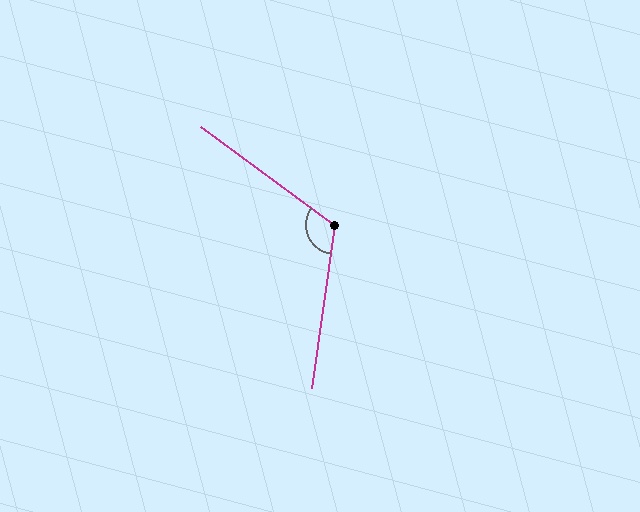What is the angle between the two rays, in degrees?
Approximately 118 degrees.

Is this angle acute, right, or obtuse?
It is obtuse.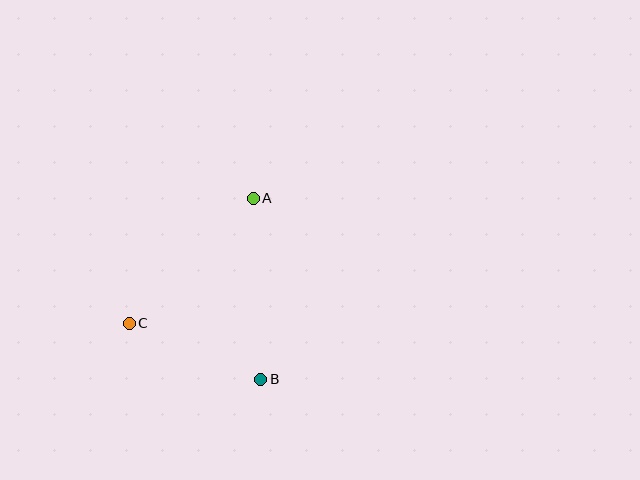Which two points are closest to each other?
Points B and C are closest to each other.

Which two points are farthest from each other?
Points A and B are farthest from each other.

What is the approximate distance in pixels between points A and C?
The distance between A and C is approximately 176 pixels.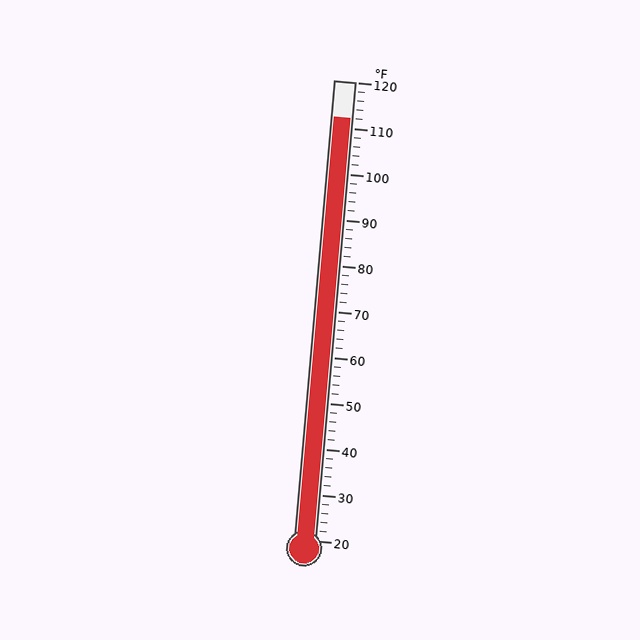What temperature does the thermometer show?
The thermometer shows approximately 112°F.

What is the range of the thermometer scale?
The thermometer scale ranges from 20°F to 120°F.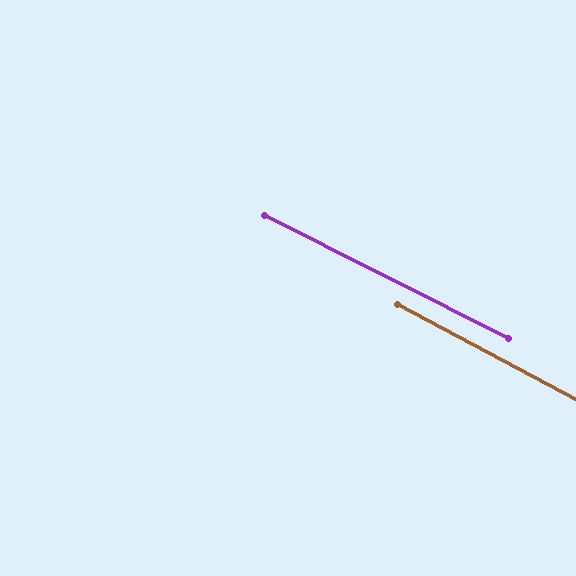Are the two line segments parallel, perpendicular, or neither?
Parallel — their directions differ by only 1.3°.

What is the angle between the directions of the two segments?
Approximately 1 degree.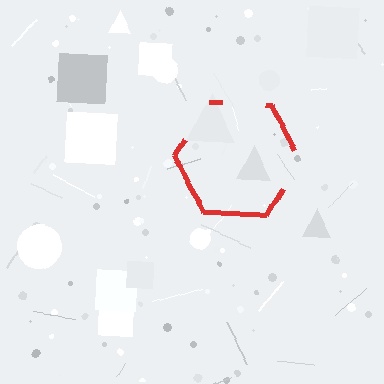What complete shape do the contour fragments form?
The contour fragments form a hexagon.